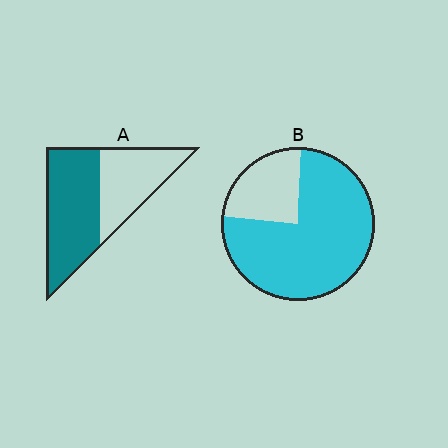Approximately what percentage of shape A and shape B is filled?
A is approximately 60% and B is approximately 75%.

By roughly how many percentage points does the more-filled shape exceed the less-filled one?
By roughly 20 percentage points (B over A).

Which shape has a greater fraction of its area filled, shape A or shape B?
Shape B.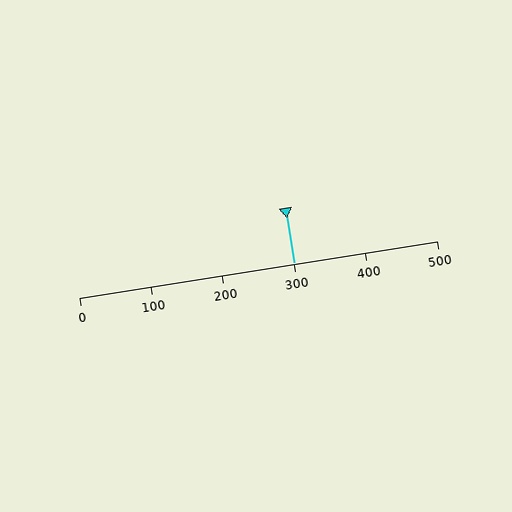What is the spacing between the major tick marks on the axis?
The major ticks are spaced 100 apart.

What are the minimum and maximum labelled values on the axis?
The axis runs from 0 to 500.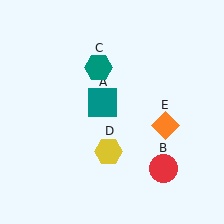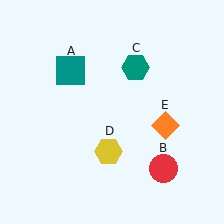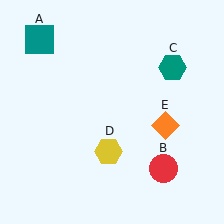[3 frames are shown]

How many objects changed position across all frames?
2 objects changed position: teal square (object A), teal hexagon (object C).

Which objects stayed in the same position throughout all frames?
Red circle (object B) and yellow hexagon (object D) and orange diamond (object E) remained stationary.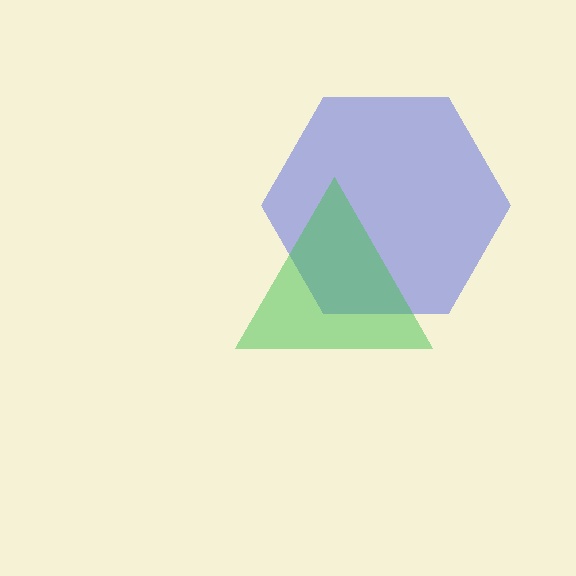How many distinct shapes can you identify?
There are 2 distinct shapes: a blue hexagon, a green triangle.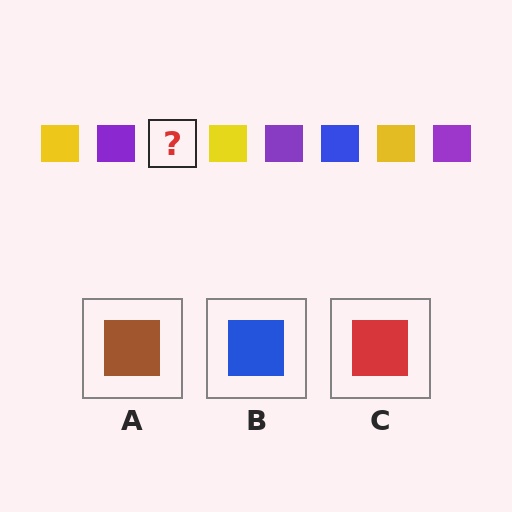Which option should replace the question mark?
Option B.